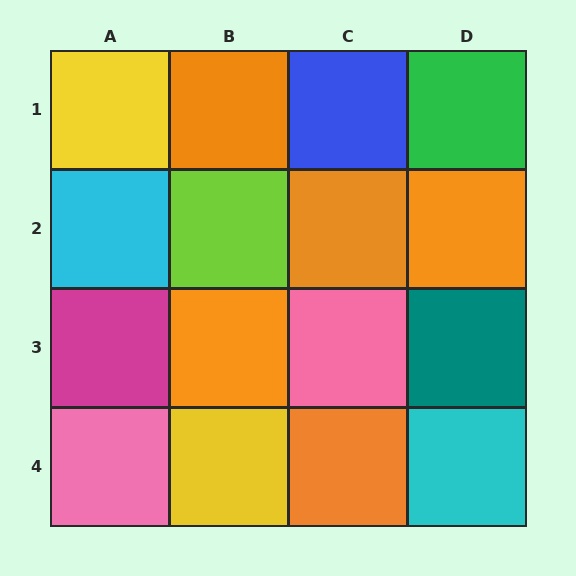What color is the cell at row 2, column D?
Orange.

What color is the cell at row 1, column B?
Orange.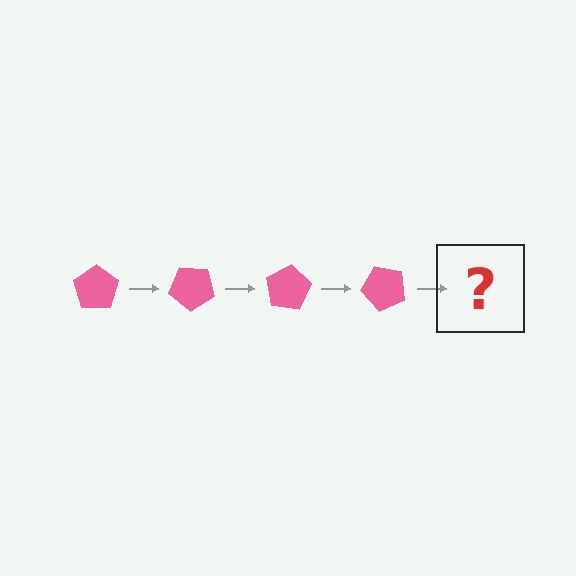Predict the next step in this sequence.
The next step is a pink pentagon rotated 160 degrees.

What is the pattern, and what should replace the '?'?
The pattern is that the pentagon rotates 40 degrees each step. The '?' should be a pink pentagon rotated 160 degrees.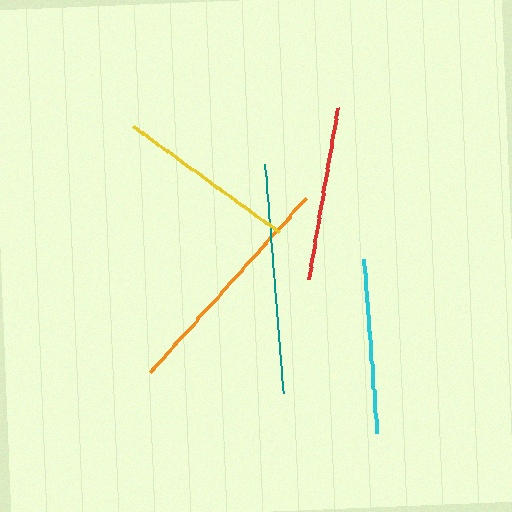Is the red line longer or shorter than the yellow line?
The yellow line is longer than the red line.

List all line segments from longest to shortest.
From longest to shortest: orange, teal, yellow, cyan, red.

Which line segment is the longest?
The orange line is the longest at approximately 234 pixels.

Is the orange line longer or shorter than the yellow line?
The orange line is longer than the yellow line.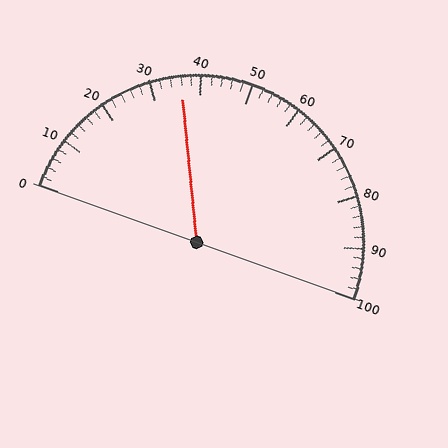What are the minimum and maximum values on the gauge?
The gauge ranges from 0 to 100.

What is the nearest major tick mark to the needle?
The nearest major tick mark is 40.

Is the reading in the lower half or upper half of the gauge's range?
The reading is in the lower half of the range (0 to 100).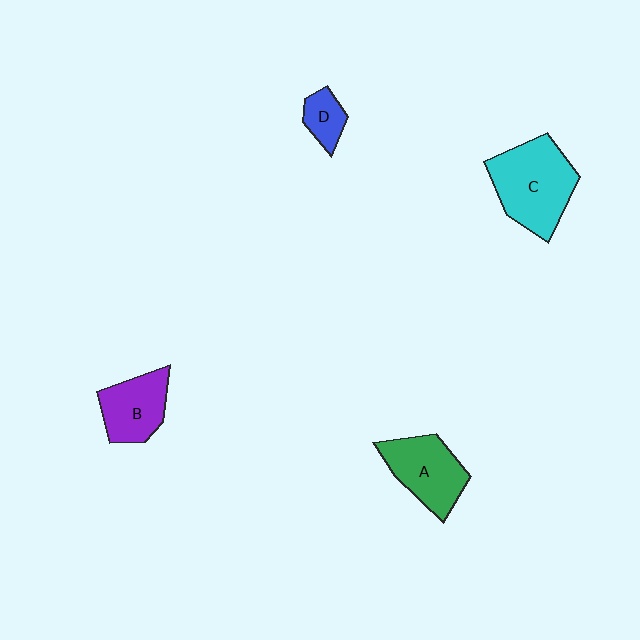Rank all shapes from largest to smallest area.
From largest to smallest: C (cyan), A (green), B (purple), D (blue).